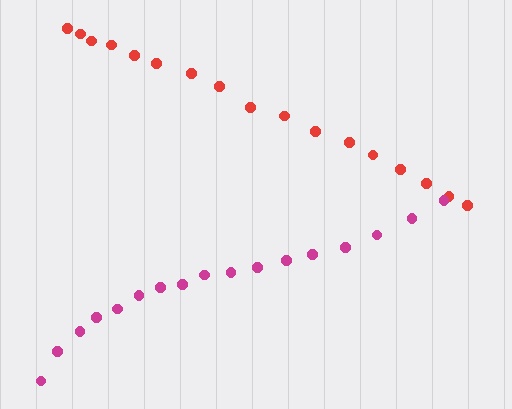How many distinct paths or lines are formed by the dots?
There are 2 distinct paths.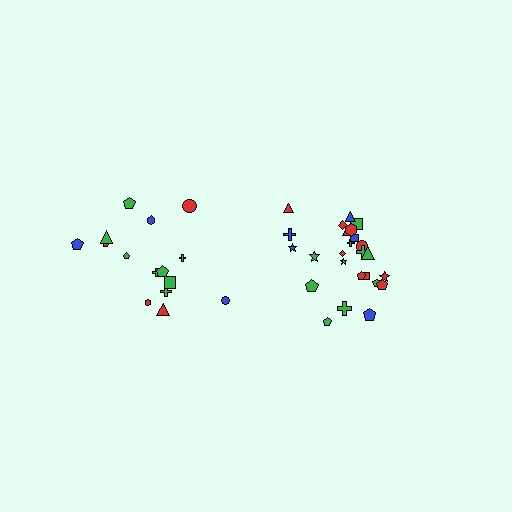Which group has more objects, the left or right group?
The right group.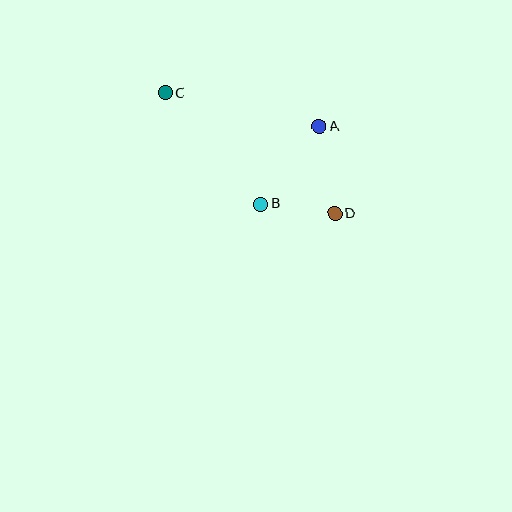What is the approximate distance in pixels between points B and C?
The distance between B and C is approximately 147 pixels.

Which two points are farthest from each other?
Points C and D are farthest from each other.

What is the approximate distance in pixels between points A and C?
The distance between A and C is approximately 157 pixels.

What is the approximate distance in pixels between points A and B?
The distance between A and B is approximately 97 pixels.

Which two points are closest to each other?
Points B and D are closest to each other.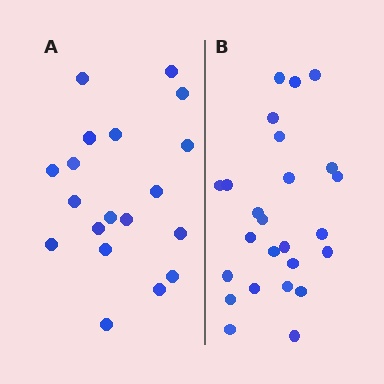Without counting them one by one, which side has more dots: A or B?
Region B (the right region) has more dots.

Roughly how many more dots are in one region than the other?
Region B has about 6 more dots than region A.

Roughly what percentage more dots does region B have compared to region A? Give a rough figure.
About 30% more.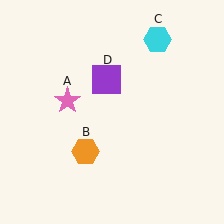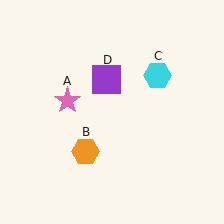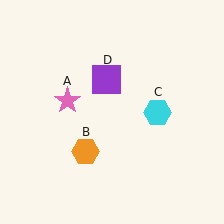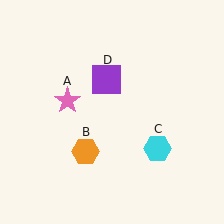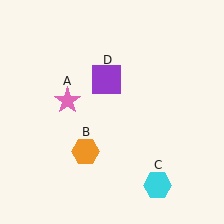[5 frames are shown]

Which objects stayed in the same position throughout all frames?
Pink star (object A) and orange hexagon (object B) and purple square (object D) remained stationary.